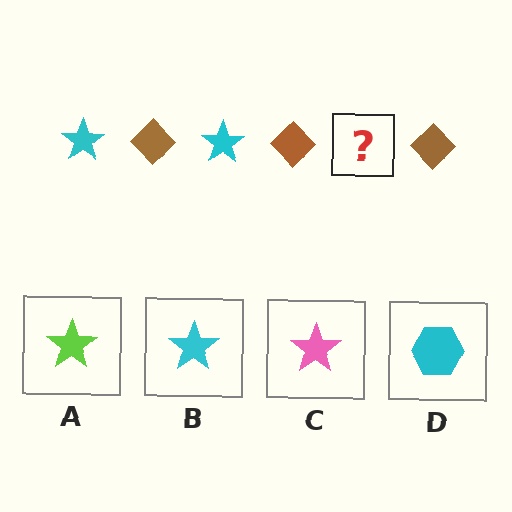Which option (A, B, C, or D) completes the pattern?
B.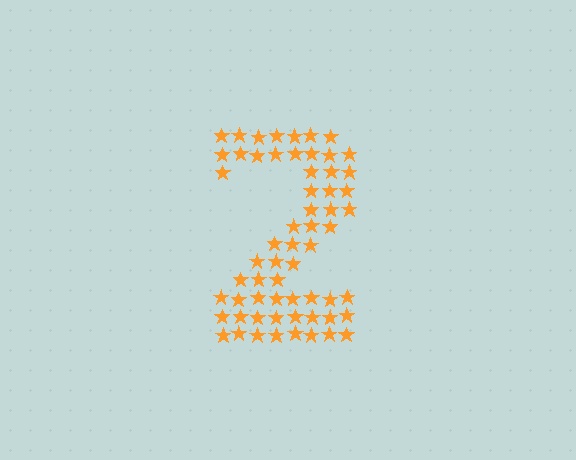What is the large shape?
The large shape is the digit 2.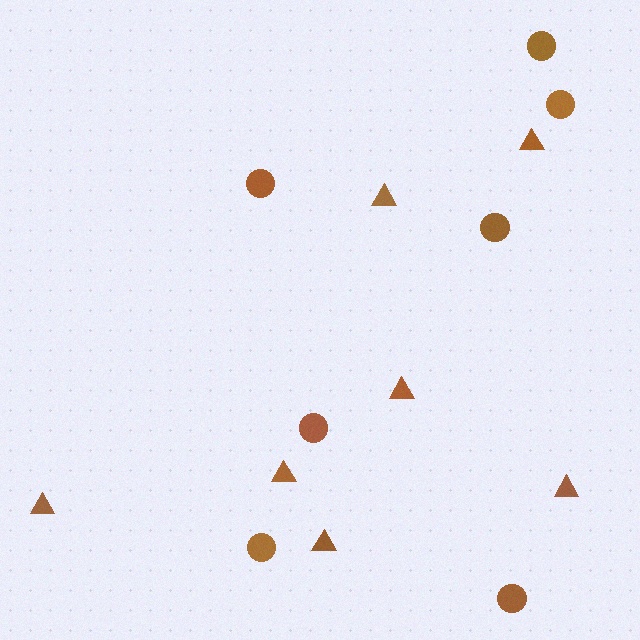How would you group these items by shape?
There are 2 groups: one group of triangles (7) and one group of circles (7).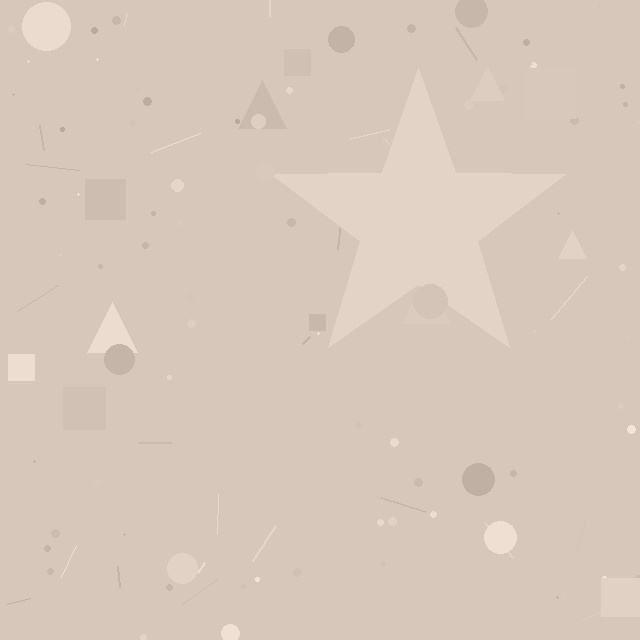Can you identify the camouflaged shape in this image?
The camouflaged shape is a star.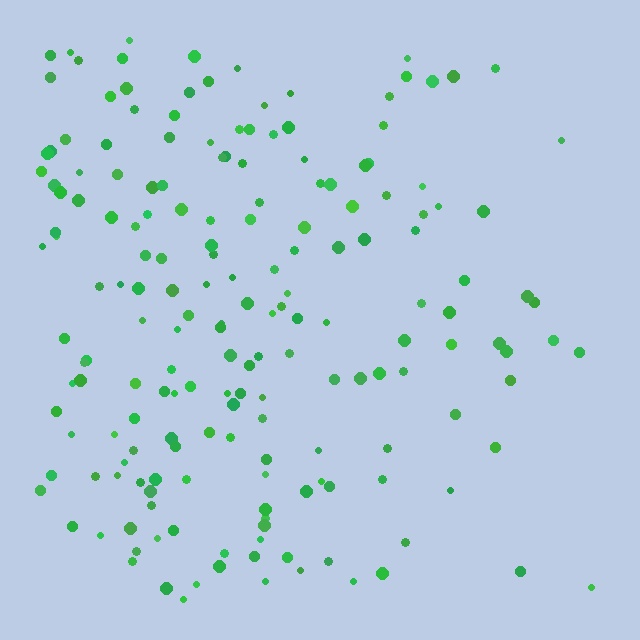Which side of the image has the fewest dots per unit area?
The right.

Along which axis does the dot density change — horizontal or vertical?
Horizontal.